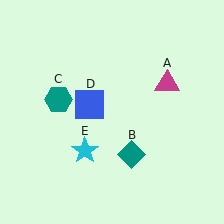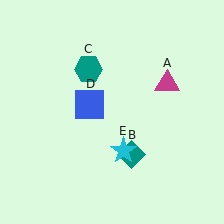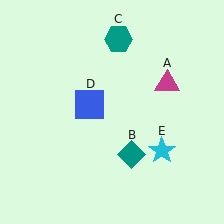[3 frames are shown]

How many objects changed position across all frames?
2 objects changed position: teal hexagon (object C), cyan star (object E).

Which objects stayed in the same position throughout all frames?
Magenta triangle (object A) and teal diamond (object B) and blue square (object D) remained stationary.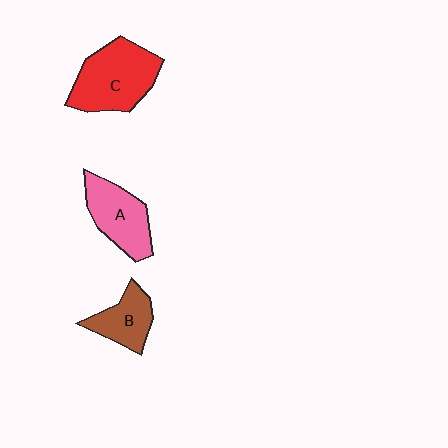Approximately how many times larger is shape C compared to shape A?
Approximately 1.3 times.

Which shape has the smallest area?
Shape B (brown).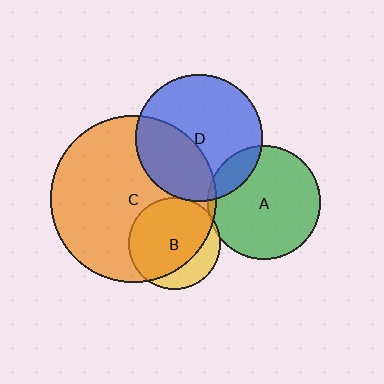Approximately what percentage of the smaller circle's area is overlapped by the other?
Approximately 75%.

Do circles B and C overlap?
Yes.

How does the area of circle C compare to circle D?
Approximately 1.7 times.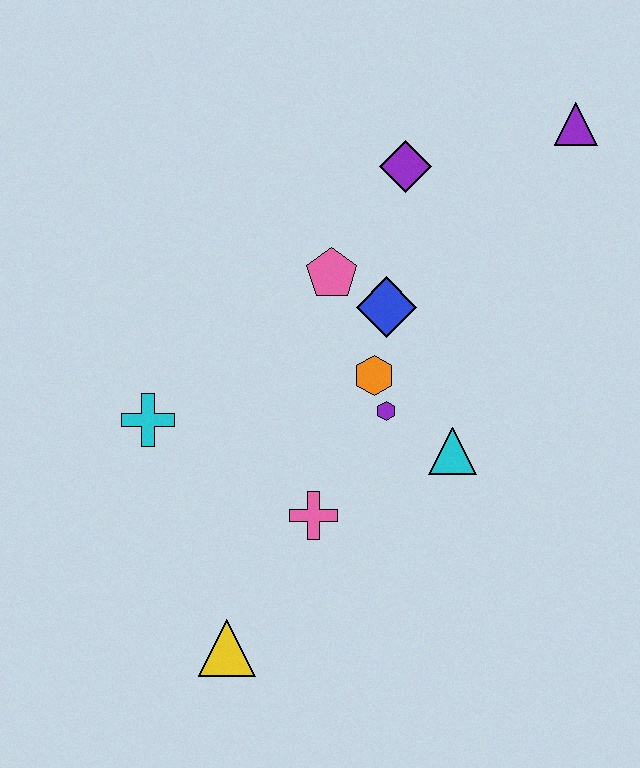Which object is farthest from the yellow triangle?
The purple triangle is farthest from the yellow triangle.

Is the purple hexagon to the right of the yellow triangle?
Yes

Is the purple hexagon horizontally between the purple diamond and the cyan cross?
Yes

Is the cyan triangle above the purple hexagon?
No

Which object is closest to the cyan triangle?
The purple hexagon is closest to the cyan triangle.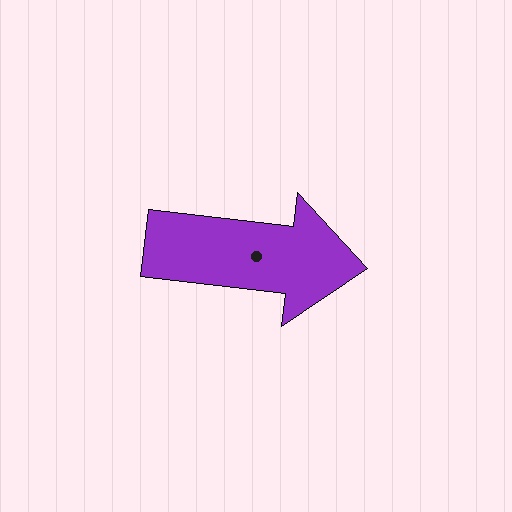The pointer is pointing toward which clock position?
Roughly 3 o'clock.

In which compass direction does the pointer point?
East.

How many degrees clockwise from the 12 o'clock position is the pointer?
Approximately 97 degrees.